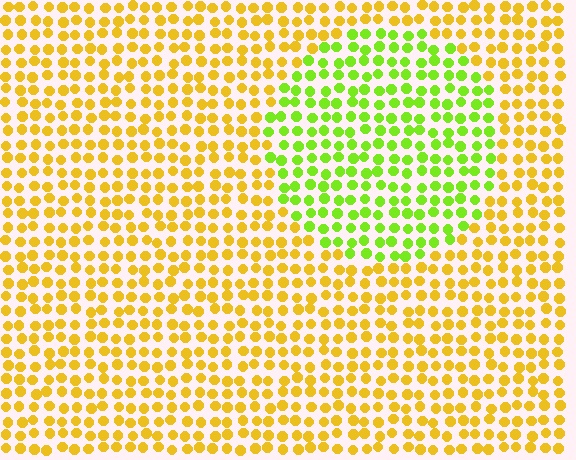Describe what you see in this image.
The image is filled with small yellow elements in a uniform arrangement. A circle-shaped region is visible where the elements are tinted to a slightly different hue, forming a subtle color boundary.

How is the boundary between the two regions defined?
The boundary is defined purely by a slight shift in hue (about 47 degrees). Spacing, size, and orientation are identical on both sides.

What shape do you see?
I see a circle.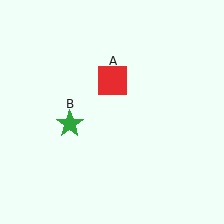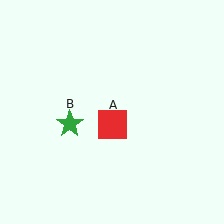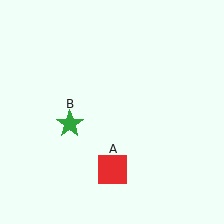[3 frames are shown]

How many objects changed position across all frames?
1 object changed position: red square (object A).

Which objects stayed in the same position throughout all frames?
Green star (object B) remained stationary.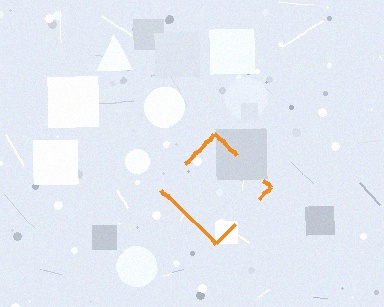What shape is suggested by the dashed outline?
The dashed outline suggests a diamond.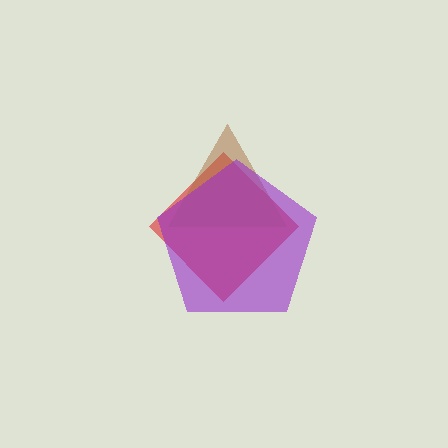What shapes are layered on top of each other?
The layered shapes are: a red diamond, a brown triangle, a purple pentagon.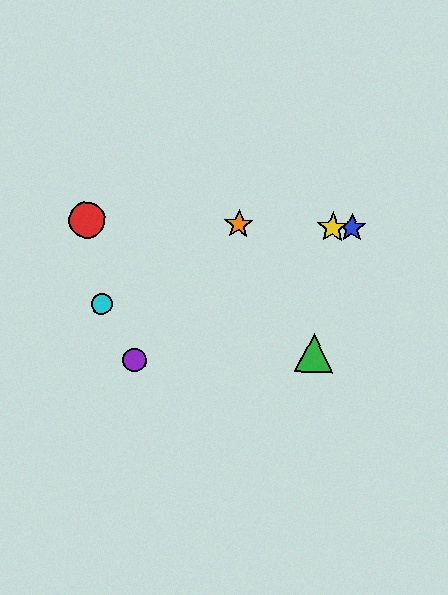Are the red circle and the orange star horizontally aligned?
Yes, both are at y≈220.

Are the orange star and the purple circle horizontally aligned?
No, the orange star is at y≈225 and the purple circle is at y≈360.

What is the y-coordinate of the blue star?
The blue star is at y≈228.